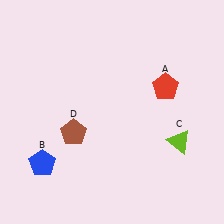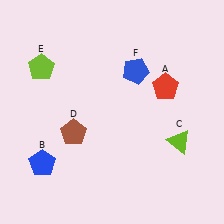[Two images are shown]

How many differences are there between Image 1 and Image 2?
There are 2 differences between the two images.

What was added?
A lime pentagon (E), a blue pentagon (F) were added in Image 2.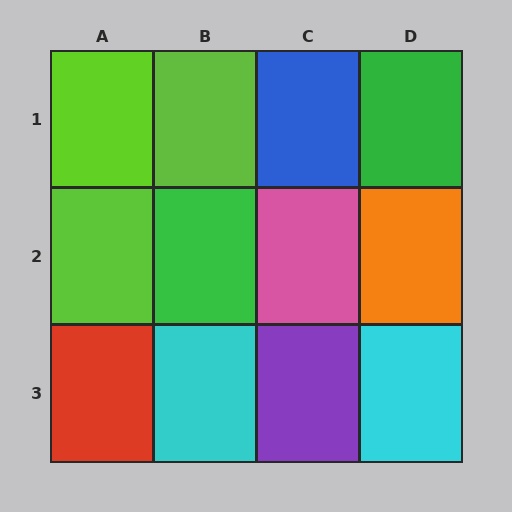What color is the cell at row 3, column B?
Cyan.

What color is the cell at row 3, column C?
Purple.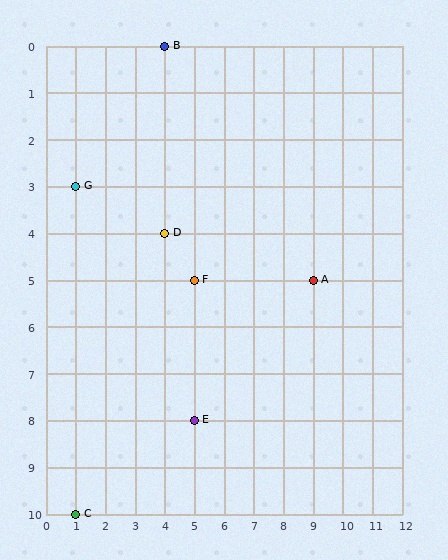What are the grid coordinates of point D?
Point D is at grid coordinates (4, 4).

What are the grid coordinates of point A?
Point A is at grid coordinates (9, 5).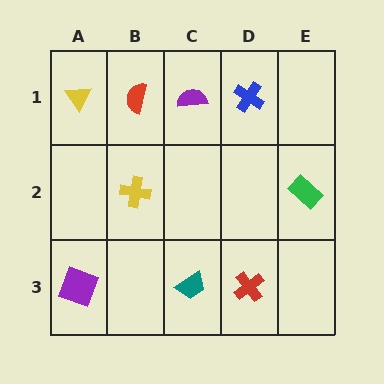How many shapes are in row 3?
3 shapes.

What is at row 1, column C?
A purple semicircle.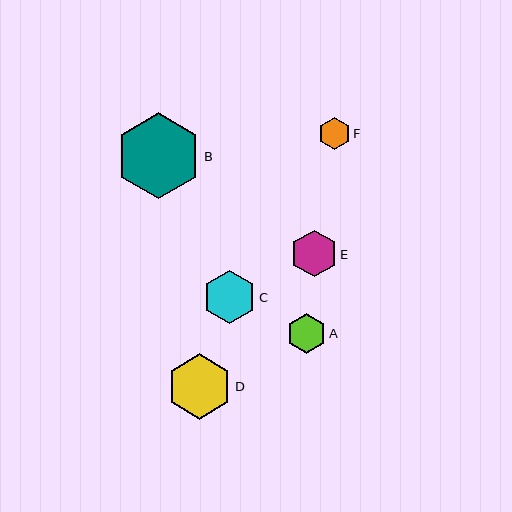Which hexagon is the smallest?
Hexagon F is the smallest with a size of approximately 32 pixels.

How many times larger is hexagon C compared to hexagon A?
Hexagon C is approximately 1.3 times the size of hexagon A.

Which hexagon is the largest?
Hexagon B is the largest with a size of approximately 85 pixels.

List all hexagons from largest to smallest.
From largest to smallest: B, D, C, E, A, F.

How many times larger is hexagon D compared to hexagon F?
Hexagon D is approximately 2.0 times the size of hexagon F.